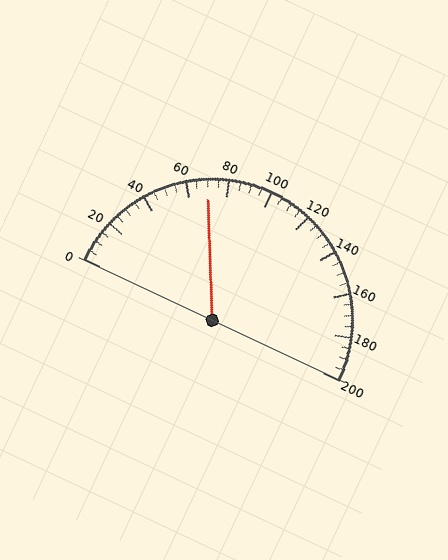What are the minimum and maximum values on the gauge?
The gauge ranges from 0 to 200.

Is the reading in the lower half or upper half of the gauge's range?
The reading is in the lower half of the range (0 to 200).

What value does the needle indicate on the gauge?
The needle indicates approximately 70.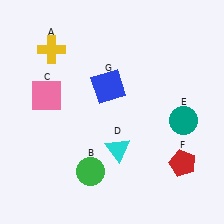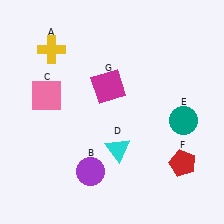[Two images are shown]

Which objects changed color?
B changed from green to purple. G changed from blue to magenta.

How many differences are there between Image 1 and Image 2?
There are 2 differences between the two images.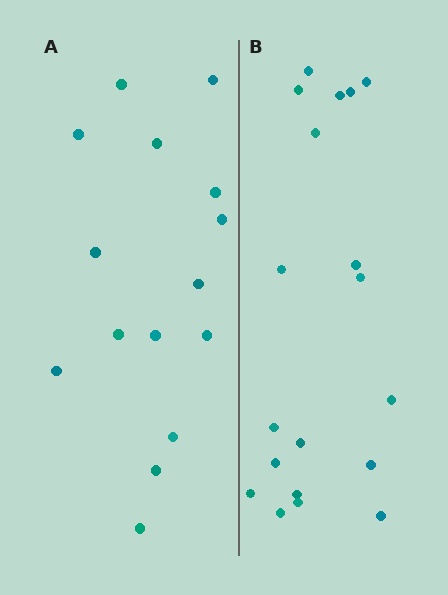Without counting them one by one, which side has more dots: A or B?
Region B (the right region) has more dots.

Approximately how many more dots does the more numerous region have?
Region B has about 4 more dots than region A.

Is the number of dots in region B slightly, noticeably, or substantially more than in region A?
Region B has noticeably more, but not dramatically so. The ratio is roughly 1.3 to 1.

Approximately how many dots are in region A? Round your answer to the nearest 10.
About 20 dots. (The exact count is 15, which rounds to 20.)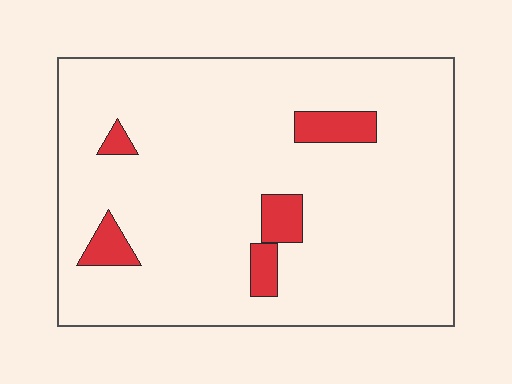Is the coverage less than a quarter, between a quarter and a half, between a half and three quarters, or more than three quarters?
Less than a quarter.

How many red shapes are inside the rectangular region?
5.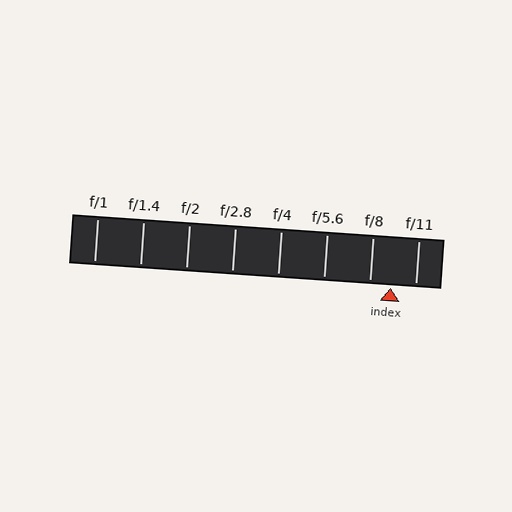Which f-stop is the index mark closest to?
The index mark is closest to f/8.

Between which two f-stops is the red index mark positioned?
The index mark is between f/8 and f/11.